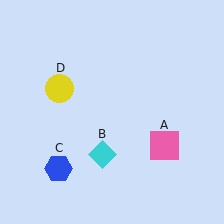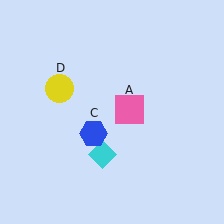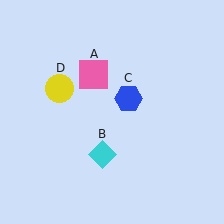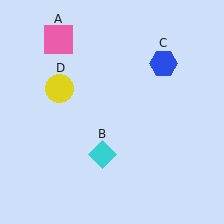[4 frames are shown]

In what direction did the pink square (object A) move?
The pink square (object A) moved up and to the left.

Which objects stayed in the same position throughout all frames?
Cyan diamond (object B) and yellow circle (object D) remained stationary.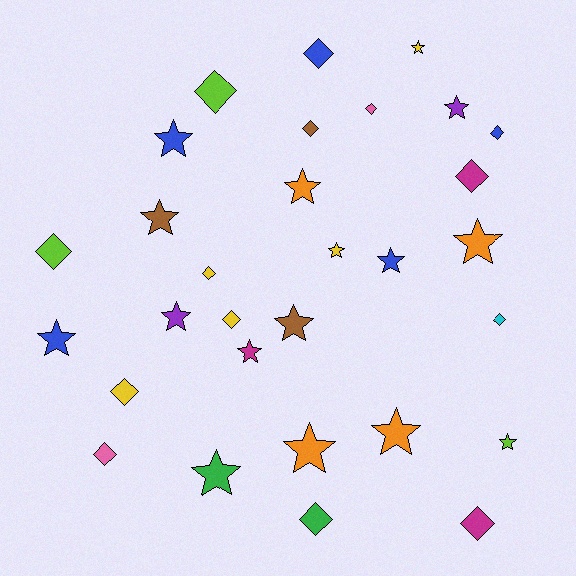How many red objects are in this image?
There are no red objects.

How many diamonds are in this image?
There are 14 diamonds.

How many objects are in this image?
There are 30 objects.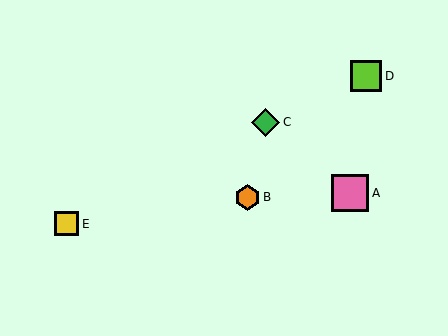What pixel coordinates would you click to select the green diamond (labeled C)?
Click at (265, 122) to select the green diamond C.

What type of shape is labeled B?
Shape B is an orange hexagon.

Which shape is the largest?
The pink square (labeled A) is the largest.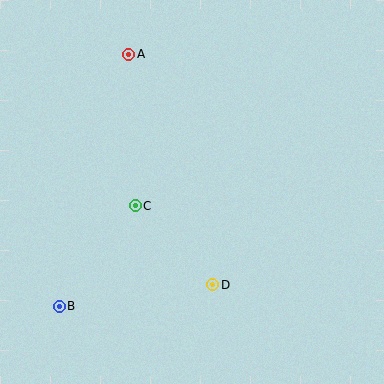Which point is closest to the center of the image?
Point C at (135, 206) is closest to the center.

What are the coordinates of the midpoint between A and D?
The midpoint between A and D is at (171, 170).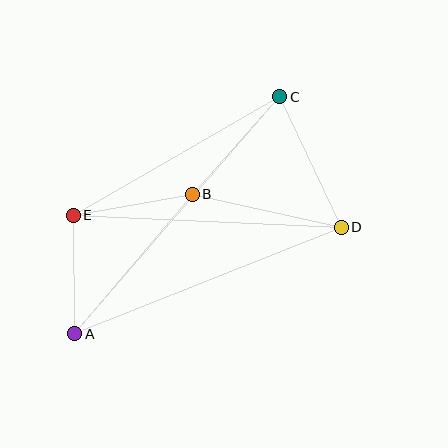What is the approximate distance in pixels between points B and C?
The distance between B and C is approximately 131 pixels.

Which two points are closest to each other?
Points A and E are closest to each other.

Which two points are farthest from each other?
Points A and C are farthest from each other.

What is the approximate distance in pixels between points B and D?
The distance between B and D is approximately 153 pixels.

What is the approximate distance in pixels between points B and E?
The distance between B and E is approximately 121 pixels.